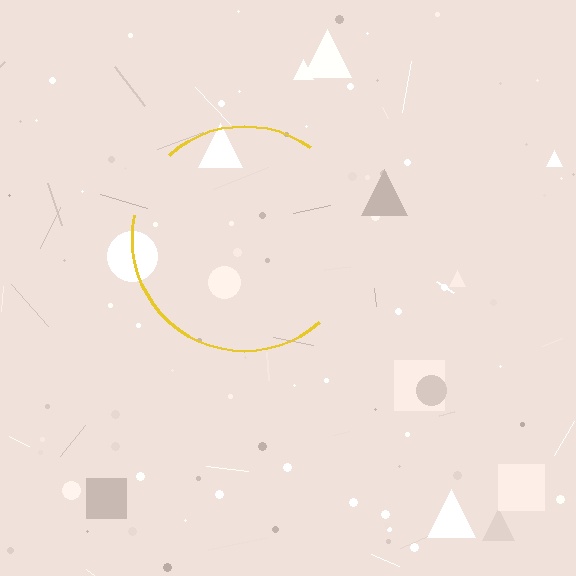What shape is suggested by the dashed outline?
The dashed outline suggests a circle.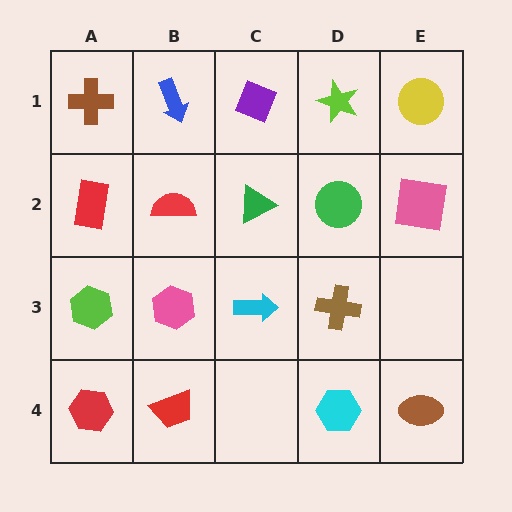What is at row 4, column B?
A red trapezoid.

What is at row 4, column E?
A brown ellipse.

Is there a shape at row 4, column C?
No, that cell is empty.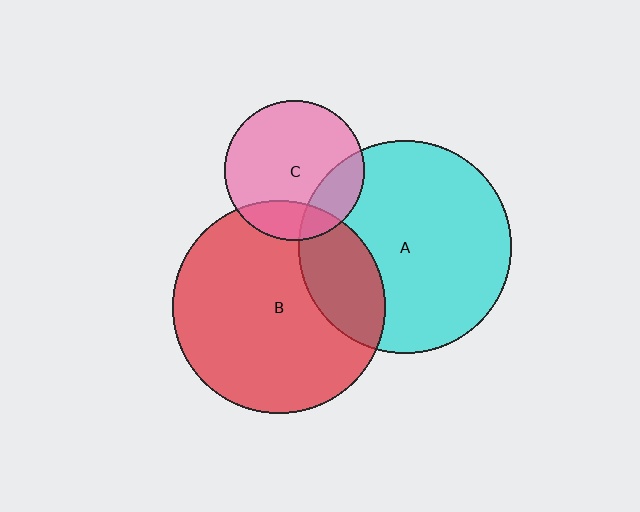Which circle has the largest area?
Circle A (cyan).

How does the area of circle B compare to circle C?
Approximately 2.3 times.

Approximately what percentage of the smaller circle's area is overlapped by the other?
Approximately 20%.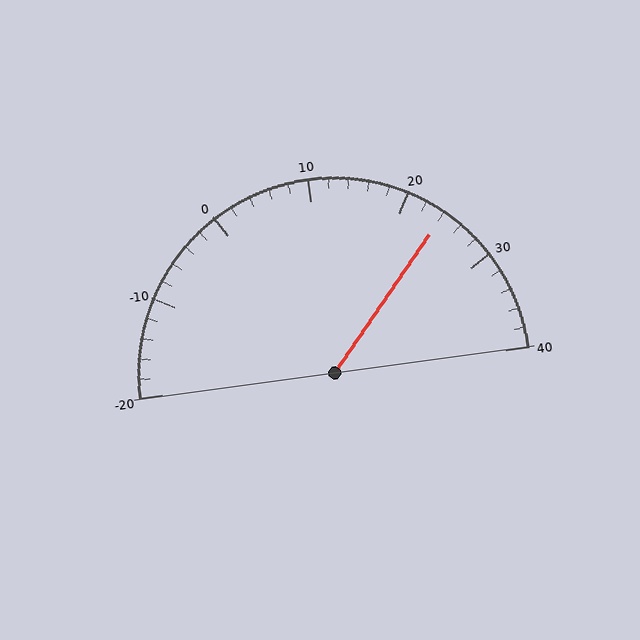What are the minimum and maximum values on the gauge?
The gauge ranges from -20 to 40.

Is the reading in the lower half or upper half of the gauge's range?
The reading is in the upper half of the range (-20 to 40).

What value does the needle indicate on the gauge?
The needle indicates approximately 24.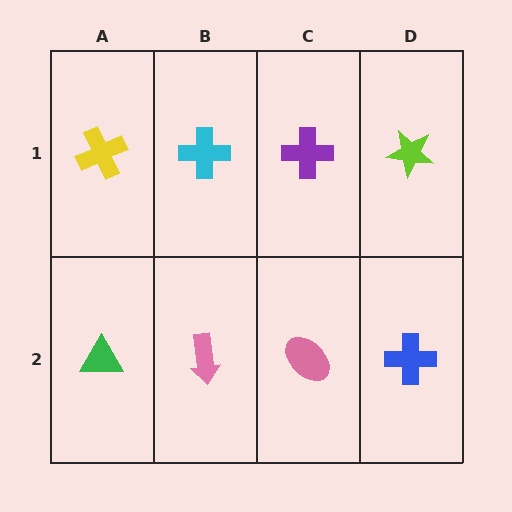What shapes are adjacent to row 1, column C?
A pink ellipse (row 2, column C), a cyan cross (row 1, column B), a lime star (row 1, column D).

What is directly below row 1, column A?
A green triangle.